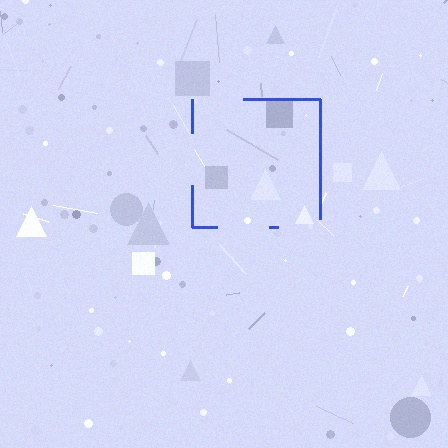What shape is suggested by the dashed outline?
The dashed outline suggests a square.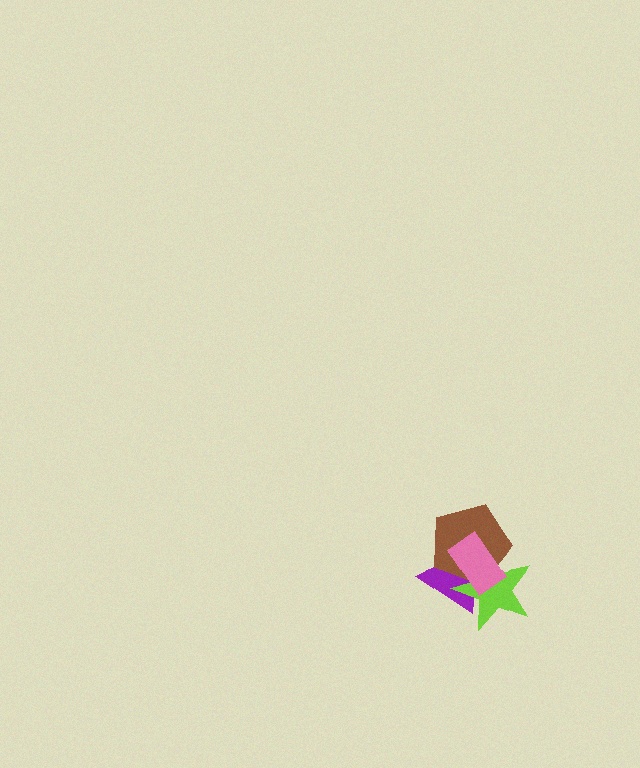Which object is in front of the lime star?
The pink rectangle is in front of the lime star.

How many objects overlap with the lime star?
3 objects overlap with the lime star.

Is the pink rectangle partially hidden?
No, no other shape covers it.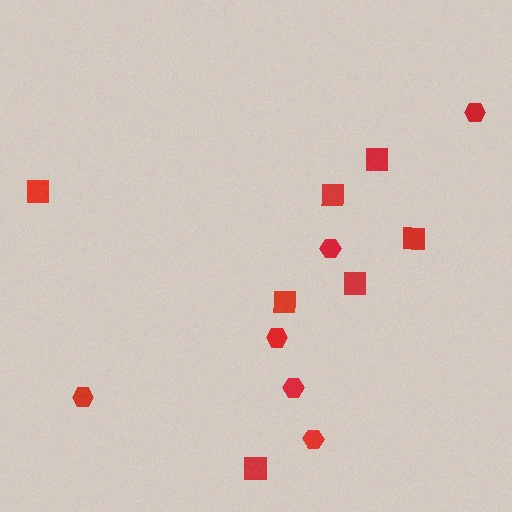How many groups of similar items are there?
There are 2 groups: one group of hexagons (6) and one group of squares (7).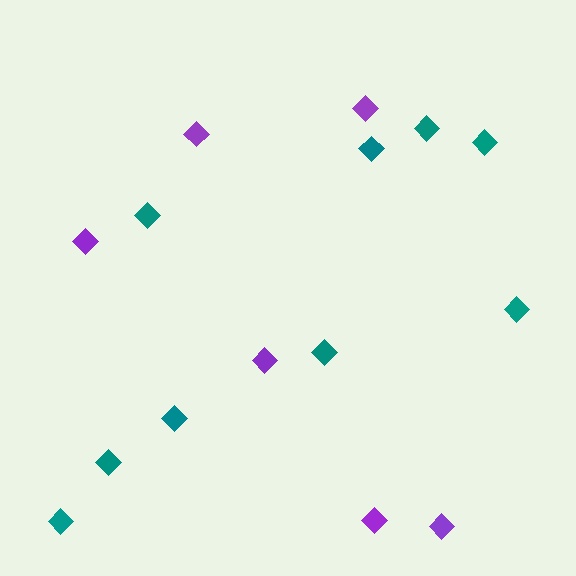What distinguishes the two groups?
There are 2 groups: one group of purple diamonds (6) and one group of teal diamonds (9).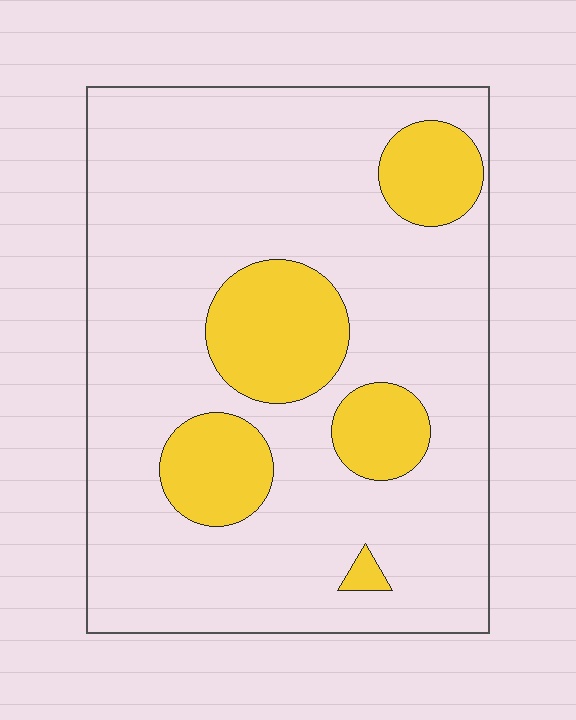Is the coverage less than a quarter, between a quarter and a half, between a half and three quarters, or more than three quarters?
Less than a quarter.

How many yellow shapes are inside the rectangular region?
5.